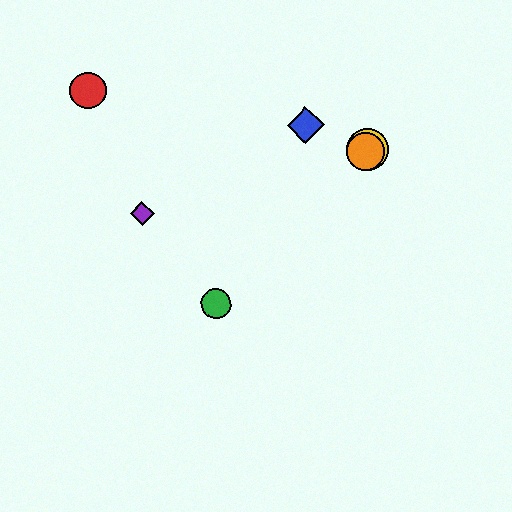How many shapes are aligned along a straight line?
3 shapes (the green circle, the yellow circle, the orange circle) are aligned along a straight line.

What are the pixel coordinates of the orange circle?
The orange circle is at (366, 151).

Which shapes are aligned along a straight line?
The green circle, the yellow circle, the orange circle are aligned along a straight line.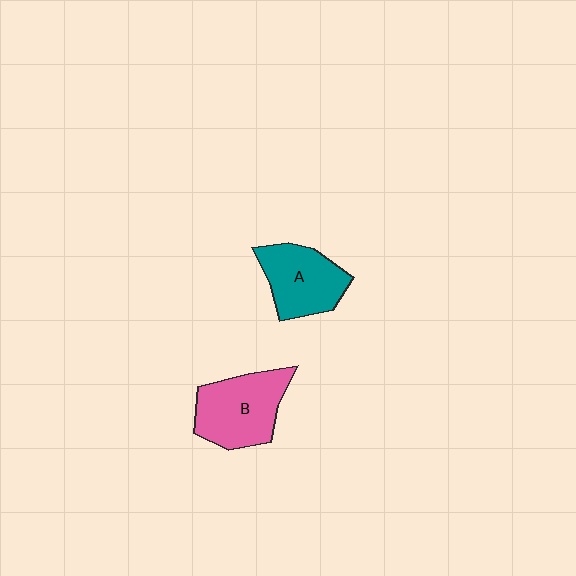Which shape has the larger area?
Shape B (pink).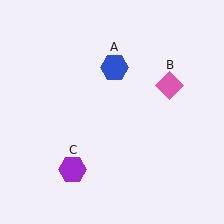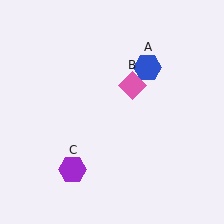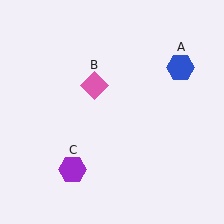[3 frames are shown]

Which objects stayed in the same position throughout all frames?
Purple hexagon (object C) remained stationary.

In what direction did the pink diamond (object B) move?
The pink diamond (object B) moved left.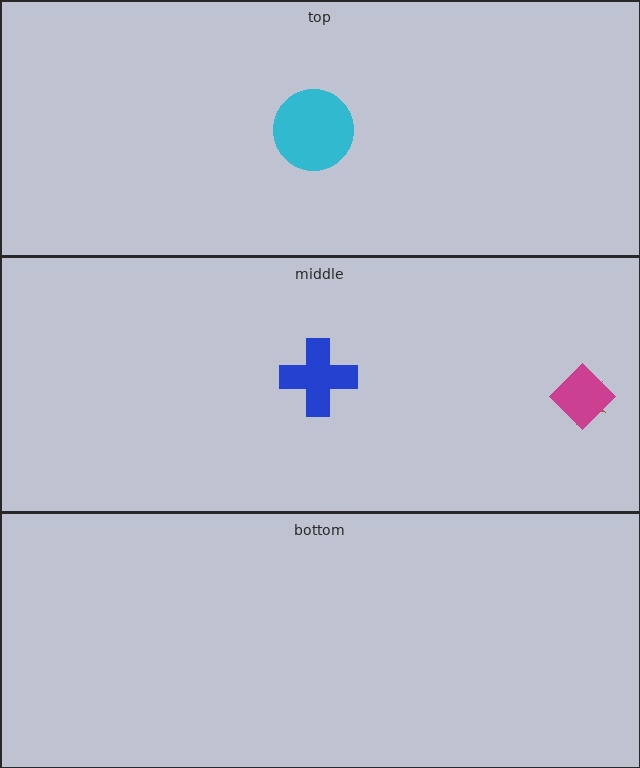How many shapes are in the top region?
1.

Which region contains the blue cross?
The middle region.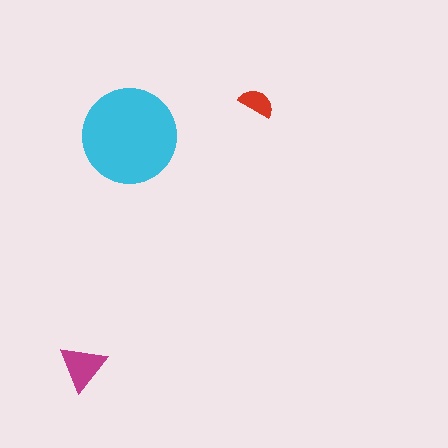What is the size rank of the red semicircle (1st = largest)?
3rd.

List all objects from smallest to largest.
The red semicircle, the magenta triangle, the cyan circle.